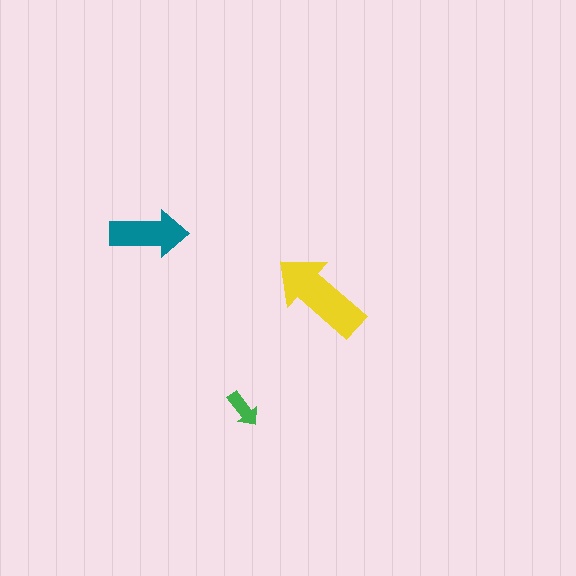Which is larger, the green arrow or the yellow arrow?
The yellow one.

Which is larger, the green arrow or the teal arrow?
The teal one.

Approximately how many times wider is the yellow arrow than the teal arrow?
About 1.5 times wider.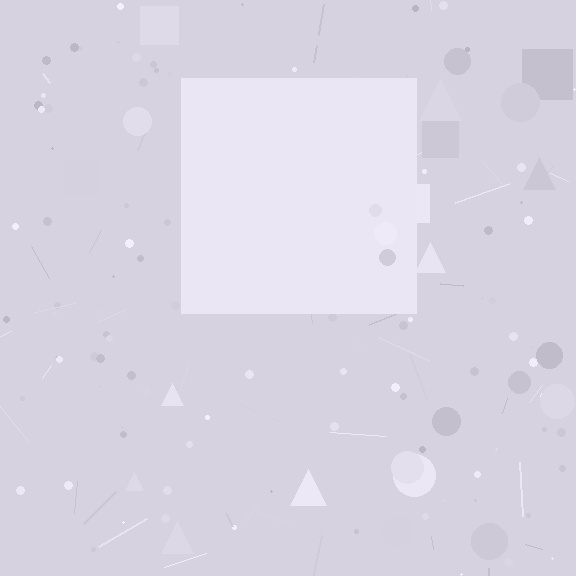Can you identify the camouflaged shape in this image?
The camouflaged shape is a square.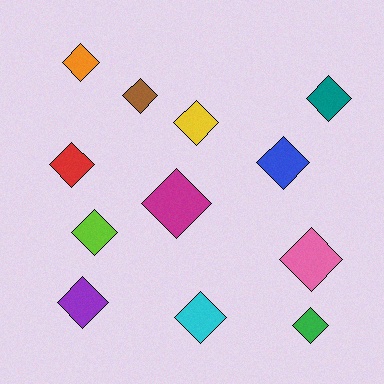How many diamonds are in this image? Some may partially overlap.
There are 12 diamonds.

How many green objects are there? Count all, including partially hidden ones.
There is 1 green object.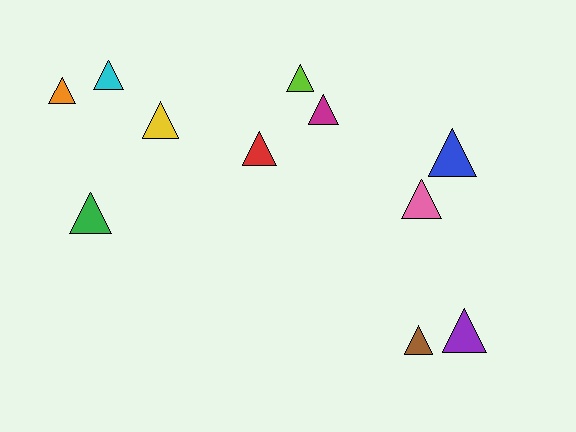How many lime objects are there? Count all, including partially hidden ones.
There is 1 lime object.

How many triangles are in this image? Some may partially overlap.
There are 11 triangles.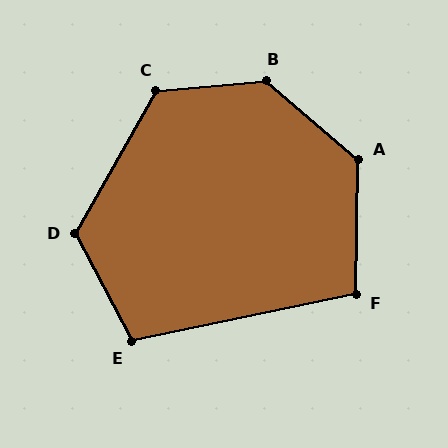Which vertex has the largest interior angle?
B, at approximately 134 degrees.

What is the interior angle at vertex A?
Approximately 129 degrees (obtuse).